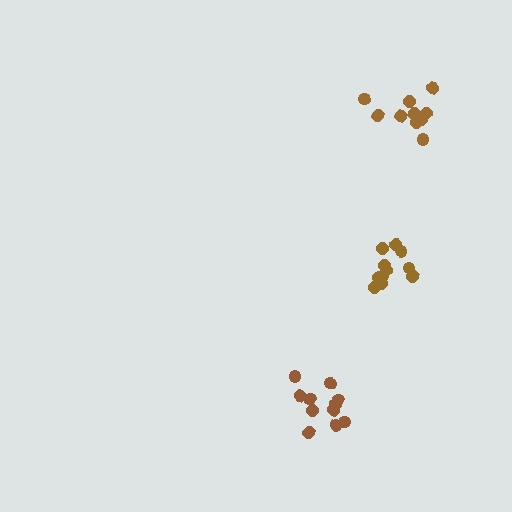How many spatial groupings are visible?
There are 3 spatial groupings.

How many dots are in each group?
Group 1: 11 dots, Group 2: 11 dots, Group 3: 10 dots (32 total).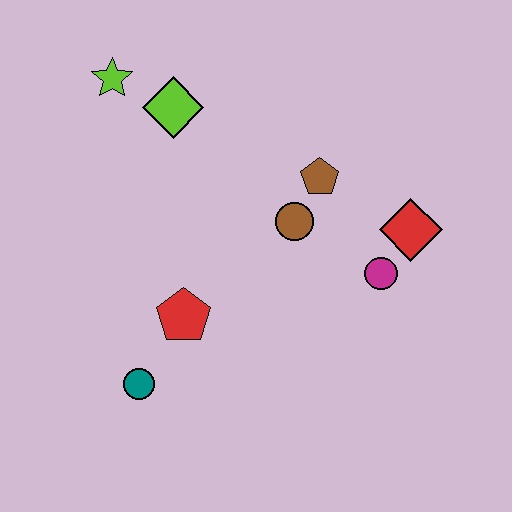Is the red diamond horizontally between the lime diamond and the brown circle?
No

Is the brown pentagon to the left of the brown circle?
No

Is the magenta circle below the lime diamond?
Yes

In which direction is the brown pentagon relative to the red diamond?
The brown pentagon is to the left of the red diamond.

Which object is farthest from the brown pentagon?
The teal circle is farthest from the brown pentagon.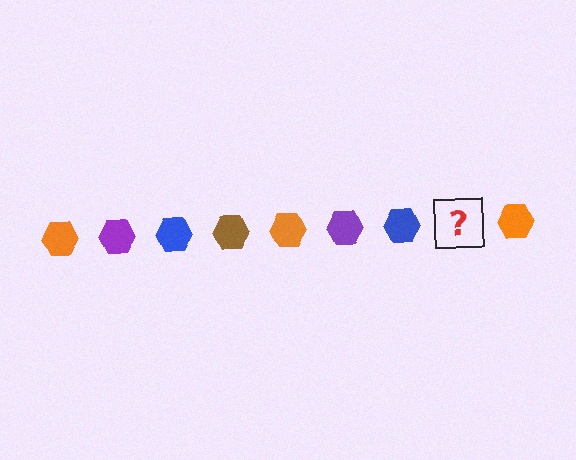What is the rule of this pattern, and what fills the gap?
The rule is that the pattern cycles through orange, purple, blue, brown hexagons. The gap should be filled with a brown hexagon.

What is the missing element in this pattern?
The missing element is a brown hexagon.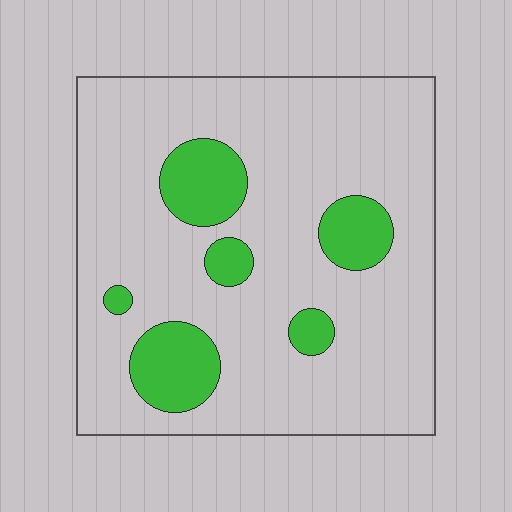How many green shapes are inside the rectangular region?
6.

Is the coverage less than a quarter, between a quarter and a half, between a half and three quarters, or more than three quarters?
Less than a quarter.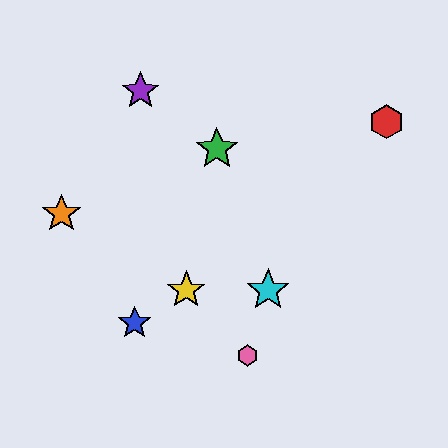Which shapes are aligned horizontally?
The yellow star, the cyan star are aligned horizontally.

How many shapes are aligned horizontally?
2 shapes (the yellow star, the cyan star) are aligned horizontally.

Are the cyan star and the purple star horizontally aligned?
No, the cyan star is at y≈290 and the purple star is at y≈91.